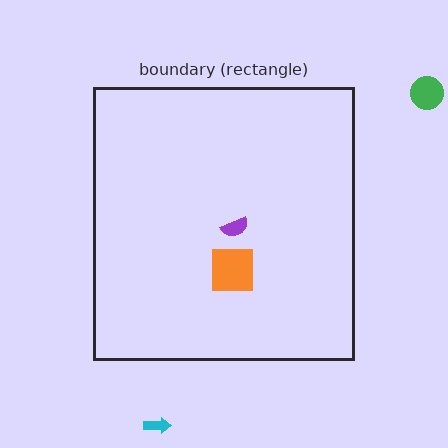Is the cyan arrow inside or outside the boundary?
Outside.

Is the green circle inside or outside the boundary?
Outside.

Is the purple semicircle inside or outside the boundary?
Inside.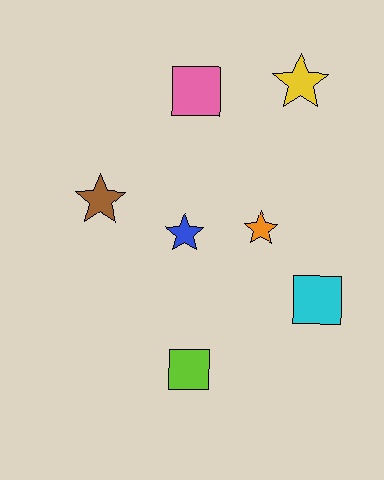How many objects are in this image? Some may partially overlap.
There are 7 objects.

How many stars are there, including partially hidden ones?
There are 4 stars.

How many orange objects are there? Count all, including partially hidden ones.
There is 1 orange object.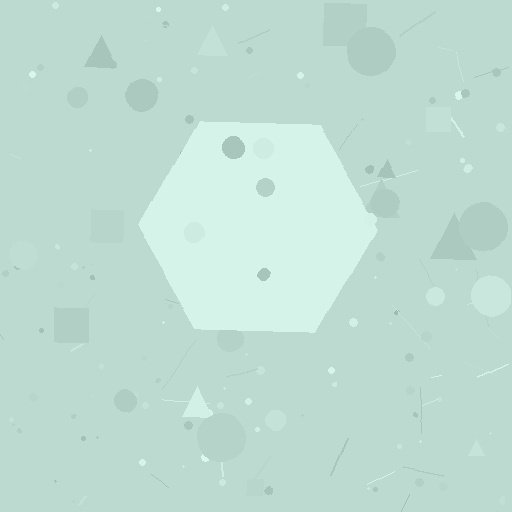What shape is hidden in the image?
A hexagon is hidden in the image.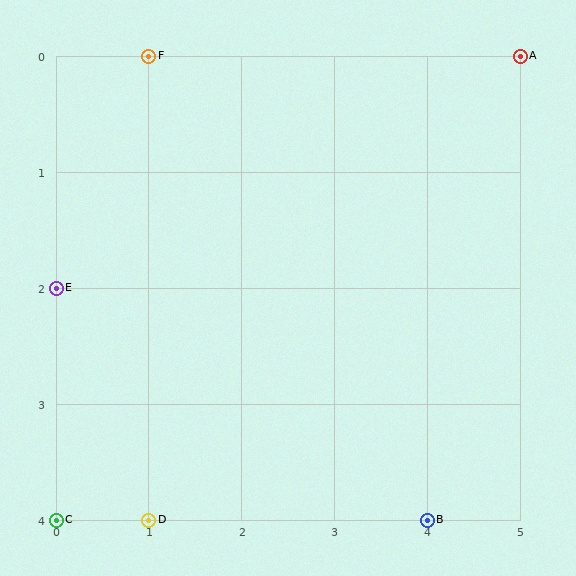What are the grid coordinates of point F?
Point F is at grid coordinates (1, 0).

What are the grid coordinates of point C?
Point C is at grid coordinates (0, 4).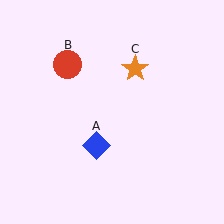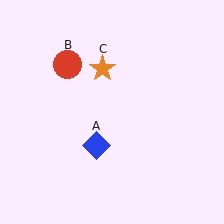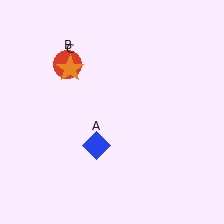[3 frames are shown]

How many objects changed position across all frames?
1 object changed position: orange star (object C).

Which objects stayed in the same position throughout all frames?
Blue diamond (object A) and red circle (object B) remained stationary.